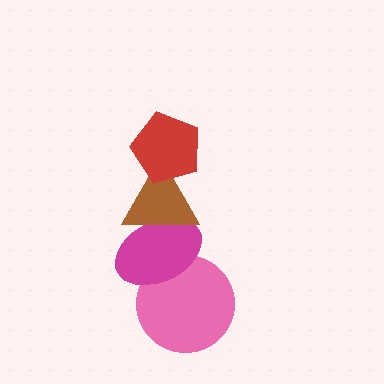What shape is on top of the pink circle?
The magenta ellipse is on top of the pink circle.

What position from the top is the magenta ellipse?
The magenta ellipse is 3rd from the top.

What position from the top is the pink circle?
The pink circle is 4th from the top.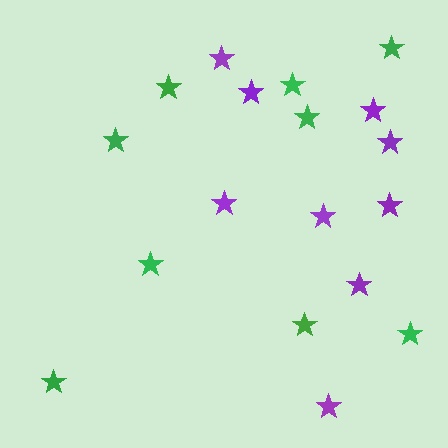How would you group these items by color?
There are 2 groups: one group of purple stars (9) and one group of green stars (9).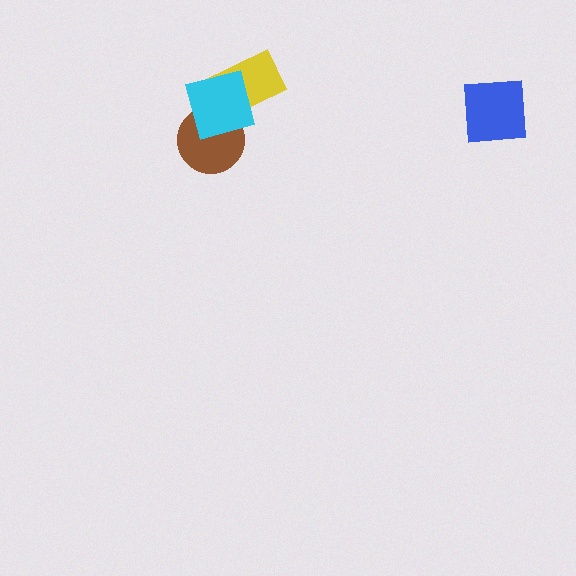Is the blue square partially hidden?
No, no other shape covers it.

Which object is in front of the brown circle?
The cyan diamond is in front of the brown circle.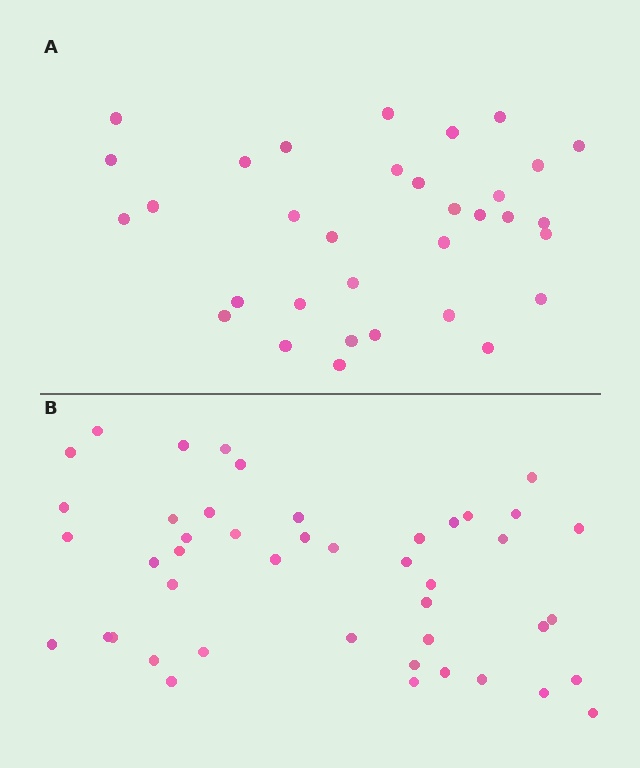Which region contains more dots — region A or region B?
Region B (the bottom region) has more dots.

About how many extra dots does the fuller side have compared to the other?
Region B has roughly 12 or so more dots than region A.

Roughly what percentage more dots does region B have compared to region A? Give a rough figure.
About 35% more.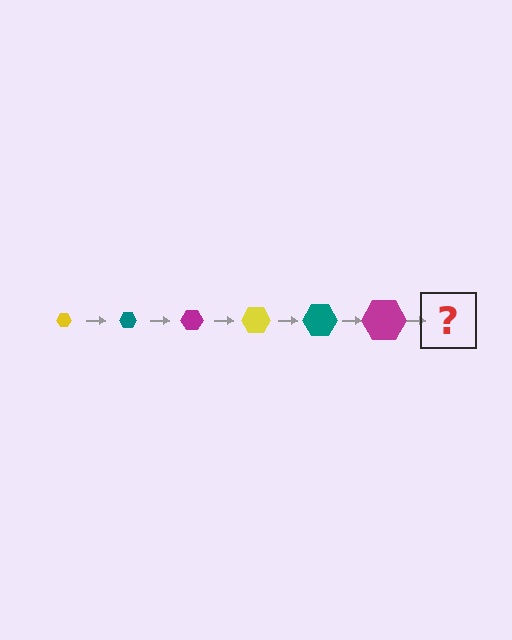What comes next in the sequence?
The next element should be a yellow hexagon, larger than the previous one.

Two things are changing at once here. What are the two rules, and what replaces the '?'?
The two rules are that the hexagon grows larger each step and the color cycles through yellow, teal, and magenta. The '?' should be a yellow hexagon, larger than the previous one.